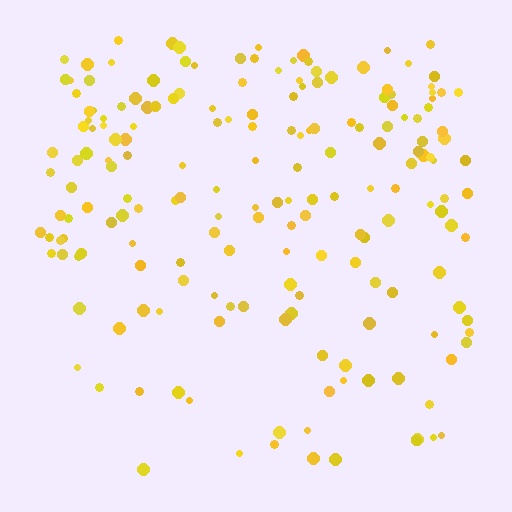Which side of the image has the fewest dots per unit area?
The bottom.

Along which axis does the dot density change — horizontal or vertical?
Vertical.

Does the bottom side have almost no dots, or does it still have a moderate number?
Still a moderate number, just noticeably fewer than the top.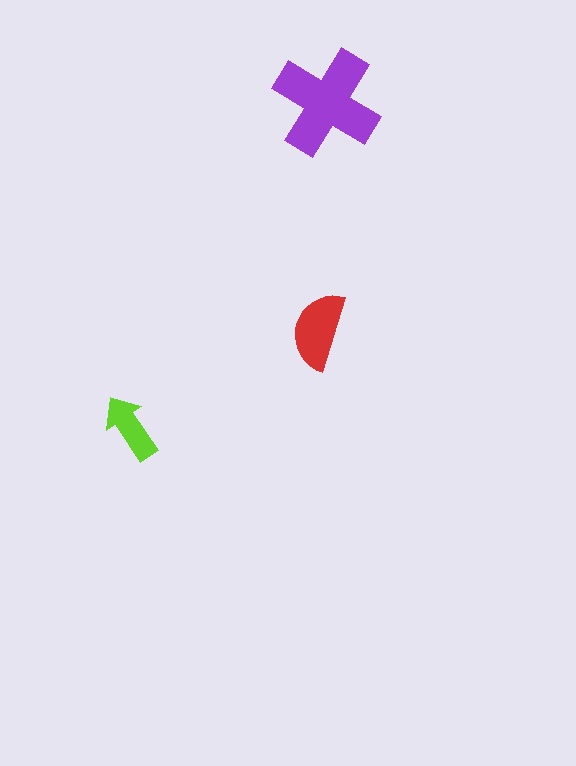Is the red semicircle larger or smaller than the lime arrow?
Larger.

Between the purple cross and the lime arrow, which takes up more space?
The purple cross.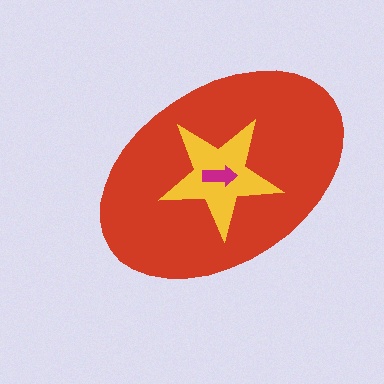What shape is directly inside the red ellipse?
The yellow star.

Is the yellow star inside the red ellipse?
Yes.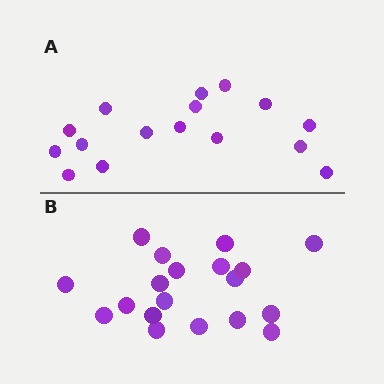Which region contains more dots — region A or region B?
Region B (the bottom region) has more dots.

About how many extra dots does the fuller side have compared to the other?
Region B has just a few more — roughly 2 or 3 more dots than region A.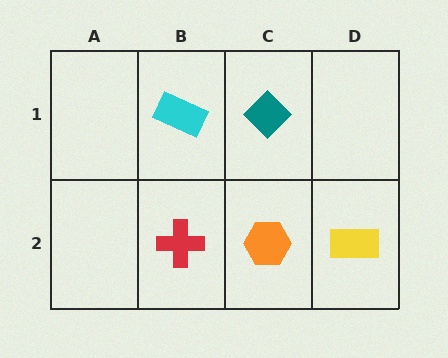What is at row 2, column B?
A red cross.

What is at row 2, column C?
An orange hexagon.